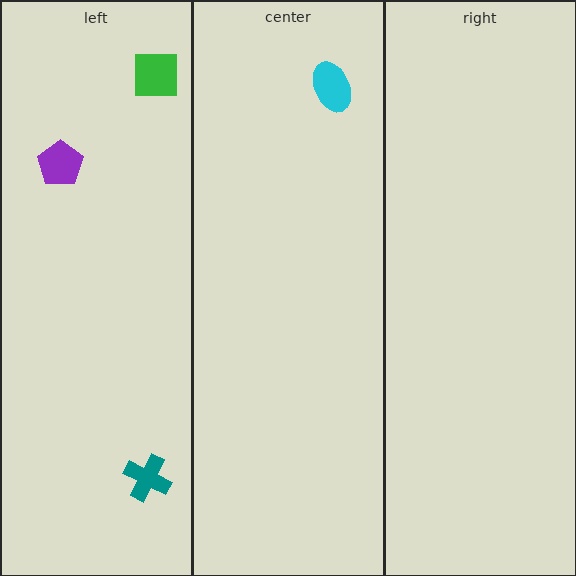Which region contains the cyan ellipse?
The center region.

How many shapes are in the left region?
3.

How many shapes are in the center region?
1.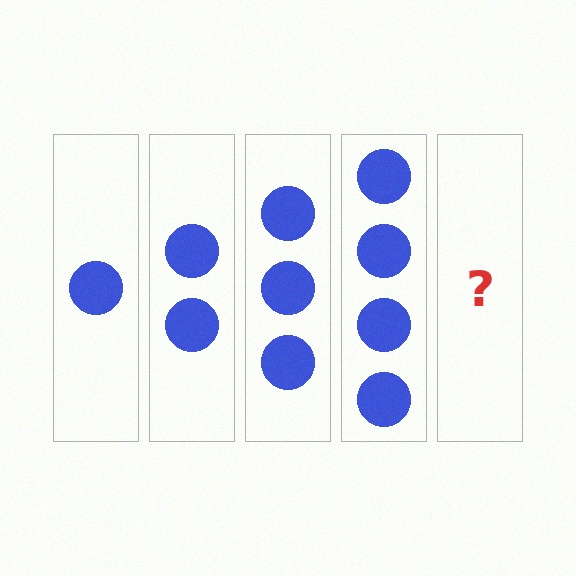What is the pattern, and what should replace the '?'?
The pattern is that each step adds one more circle. The '?' should be 5 circles.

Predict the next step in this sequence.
The next step is 5 circles.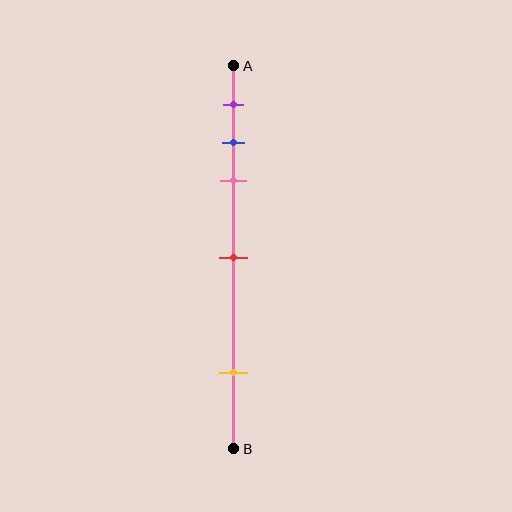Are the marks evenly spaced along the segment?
No, the marks are not evenly spaced.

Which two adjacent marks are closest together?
The blue and pink marks are the closest adjacent pair.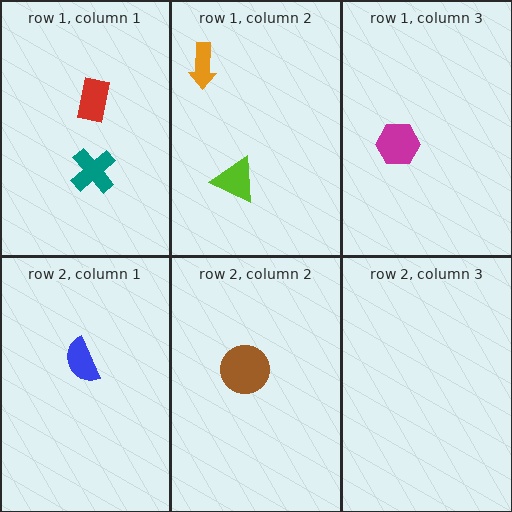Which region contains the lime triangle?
The row 1, column 2 region.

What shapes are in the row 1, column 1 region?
The red rectangle, the teal cross.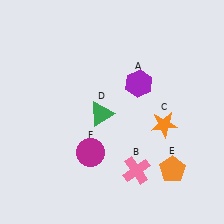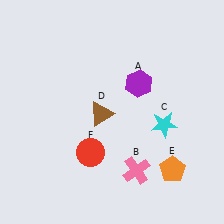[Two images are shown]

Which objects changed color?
C changed from orange to cyan. D changed from green to brown. F changed from magenta to red.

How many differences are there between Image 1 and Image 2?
There are 3 differences between the two images.